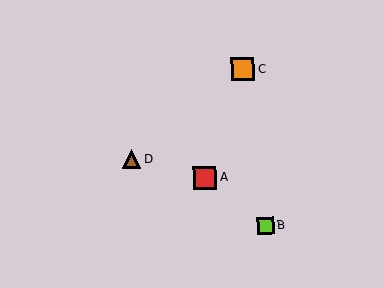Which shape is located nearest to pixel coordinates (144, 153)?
The brown triangle (labeled D) at (132, 159) is nearest to that location.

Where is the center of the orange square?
The center of the orange square is at (243, 69).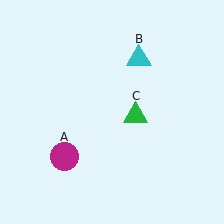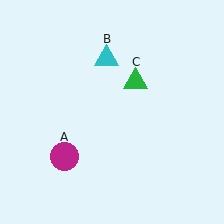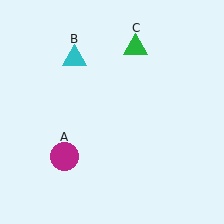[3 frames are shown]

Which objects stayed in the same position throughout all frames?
Magenta circle (object A) remained stationary.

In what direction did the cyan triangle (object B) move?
The cyan triangle (object B) moved left.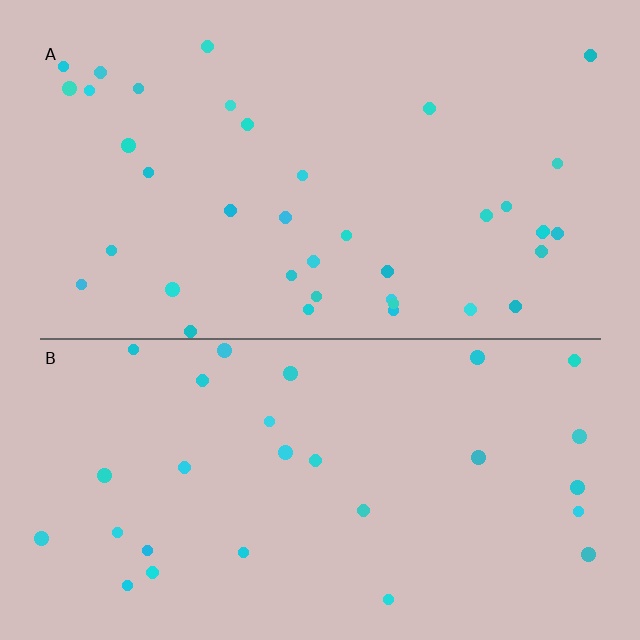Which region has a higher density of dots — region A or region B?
A (the top).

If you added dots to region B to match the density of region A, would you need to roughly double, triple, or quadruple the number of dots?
Approximately double.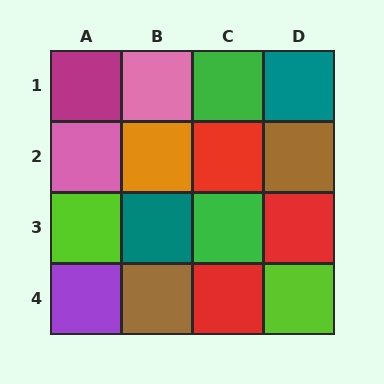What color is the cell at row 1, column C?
Green.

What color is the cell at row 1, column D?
Teal.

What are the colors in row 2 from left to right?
Pink, orange, red, brown.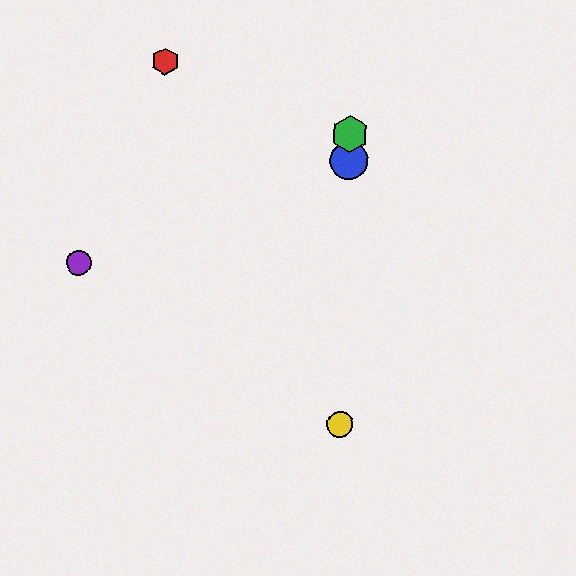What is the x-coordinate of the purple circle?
The purple circle is at x≈79.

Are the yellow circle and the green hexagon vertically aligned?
Yes, both are at x≈340.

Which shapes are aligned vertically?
The blue circle, the green hexagon, the yellow circle are aligned vertically.